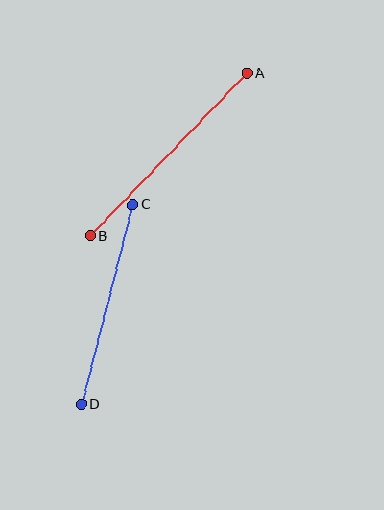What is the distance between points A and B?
The distance is approximately 226 pixels.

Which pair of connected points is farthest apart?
Points A and B are farthest apart.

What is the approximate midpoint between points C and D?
The midpoint is at approximately (107, 304) pixels.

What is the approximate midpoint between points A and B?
The midpoint is at approximately (169, 155) pixels.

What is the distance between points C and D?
The distance is approximately 206 pixels.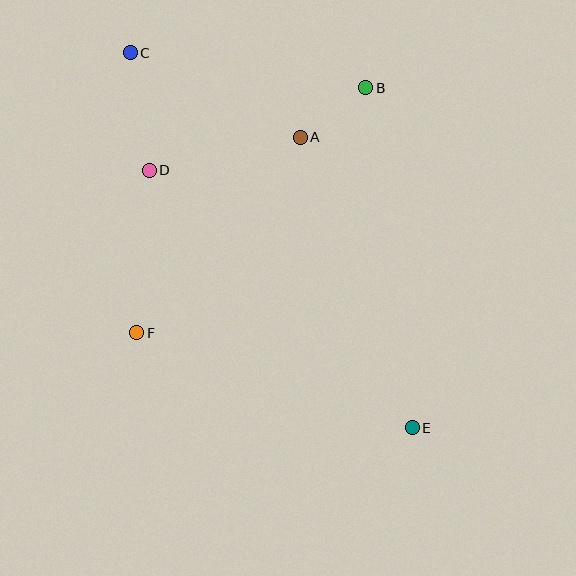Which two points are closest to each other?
Points A and B are closest to each other.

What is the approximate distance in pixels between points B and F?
The distance between B and F is approximately 335 pixels.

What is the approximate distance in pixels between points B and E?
The distance between B and E is approximately 343 pixels.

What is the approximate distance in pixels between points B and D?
The distance between B and D is approximately 232 pixels.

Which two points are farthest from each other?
Points C and E are farthest from each other.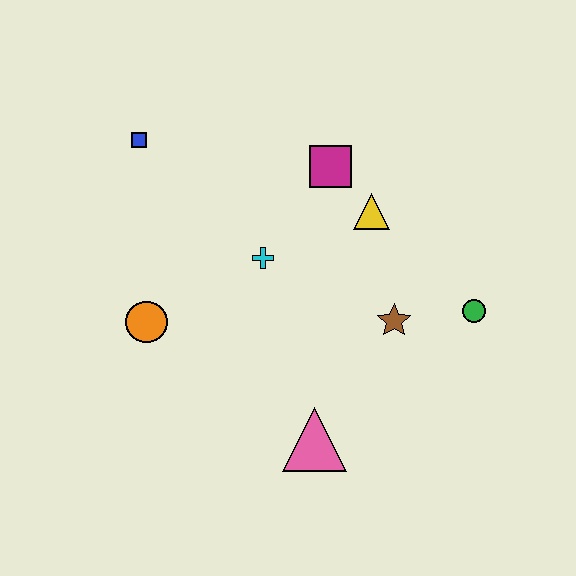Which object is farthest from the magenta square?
The pink triangle is farthest from the magenta square.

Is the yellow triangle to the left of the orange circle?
No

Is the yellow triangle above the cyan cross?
Yes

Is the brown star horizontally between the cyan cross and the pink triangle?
No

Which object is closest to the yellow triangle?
The magenta square is closest to the yellow triangle.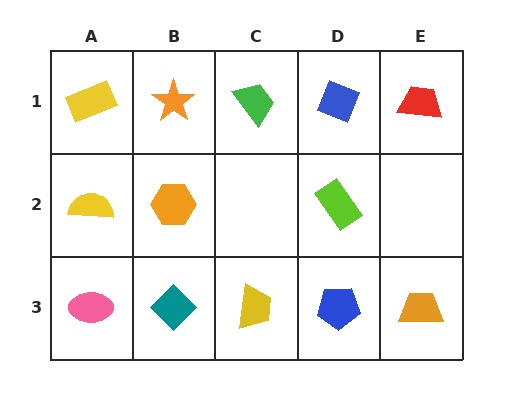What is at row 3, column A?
A pink ellipse.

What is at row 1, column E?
A red trapezoid.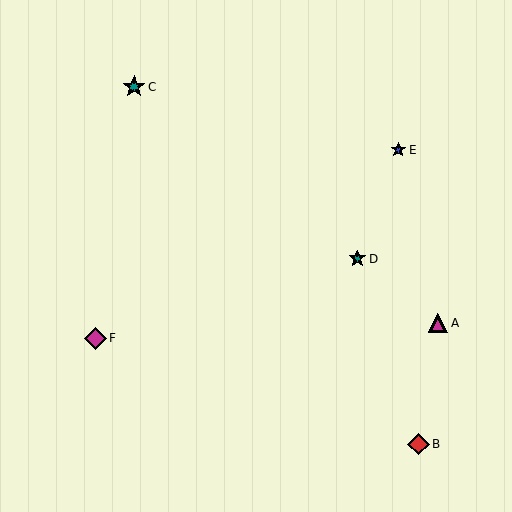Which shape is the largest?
The magenta diamond (labeled F) is the largest.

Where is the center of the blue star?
The center of the blue star is at (398, 150).